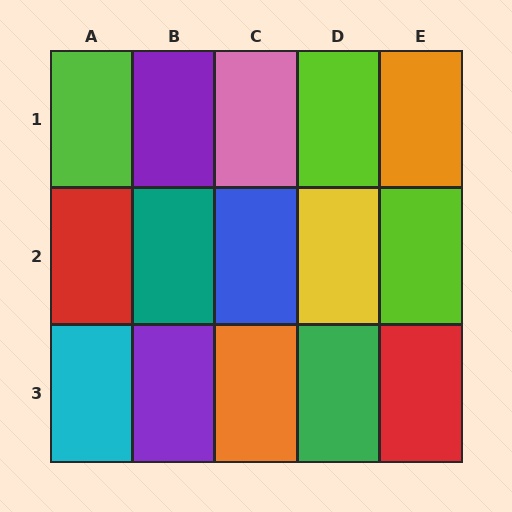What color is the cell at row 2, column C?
Blue.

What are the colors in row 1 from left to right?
Lime, purple, pink, lime, orange.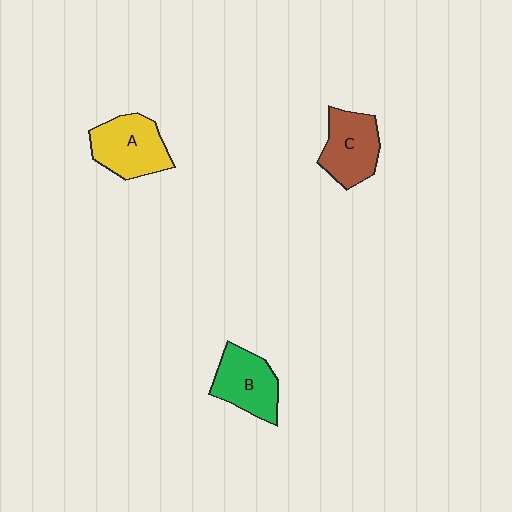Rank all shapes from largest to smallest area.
From largest to smallest: A (yellow), C (brown), B (green).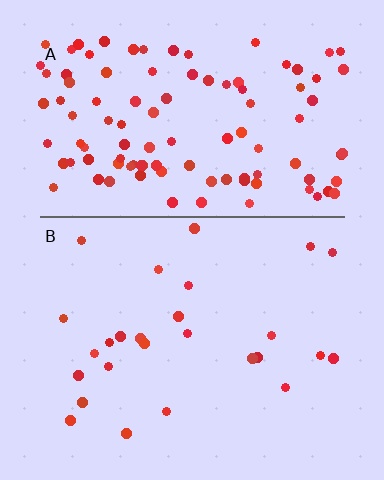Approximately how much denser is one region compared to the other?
Approximately 4.1× — region A over region B.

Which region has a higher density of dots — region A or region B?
A (the top).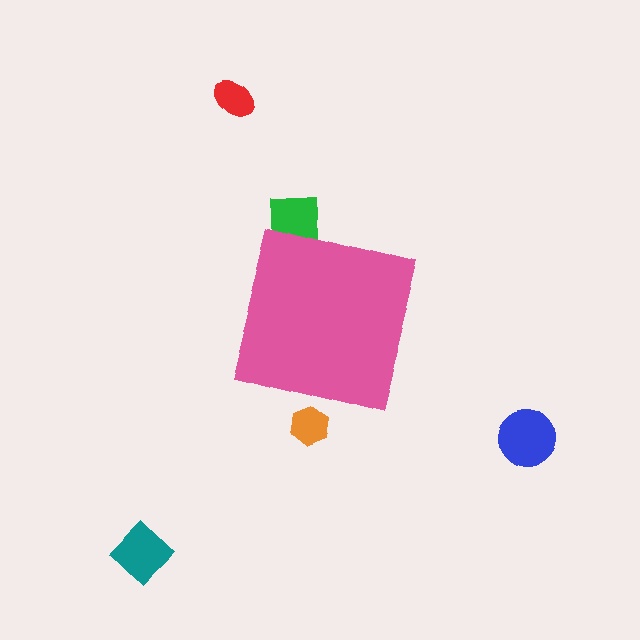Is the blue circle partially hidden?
No, the blue circle is fully visible.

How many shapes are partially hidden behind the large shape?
2 shapes are partially hidden.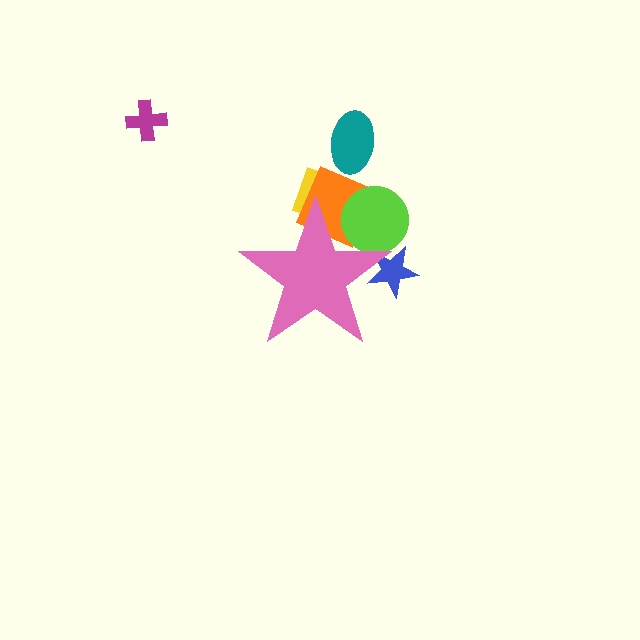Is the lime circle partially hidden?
Yes, the lime circle is partially hidden behind the pink star.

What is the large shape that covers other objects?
A pink star.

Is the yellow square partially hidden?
Yes, the yellow square is partially hidden behind the pink star.